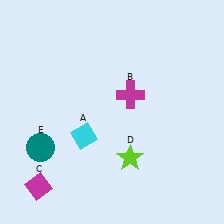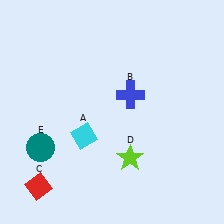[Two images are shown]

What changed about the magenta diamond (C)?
In Image 1, C is magenta. In Image 2, it changed to red.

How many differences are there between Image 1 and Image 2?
There are 2 differences between the two images.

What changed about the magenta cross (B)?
In Image 1, B is magenta. In Image 2, it changed to blue.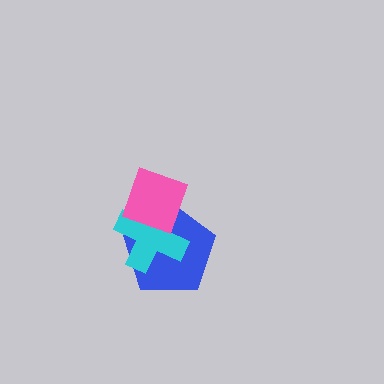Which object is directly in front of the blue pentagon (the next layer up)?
The cyan cross is directly in front of the blue pentagon.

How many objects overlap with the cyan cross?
2 objects overlap with the cyan cross.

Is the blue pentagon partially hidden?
Yes, it is partially covered by another shape.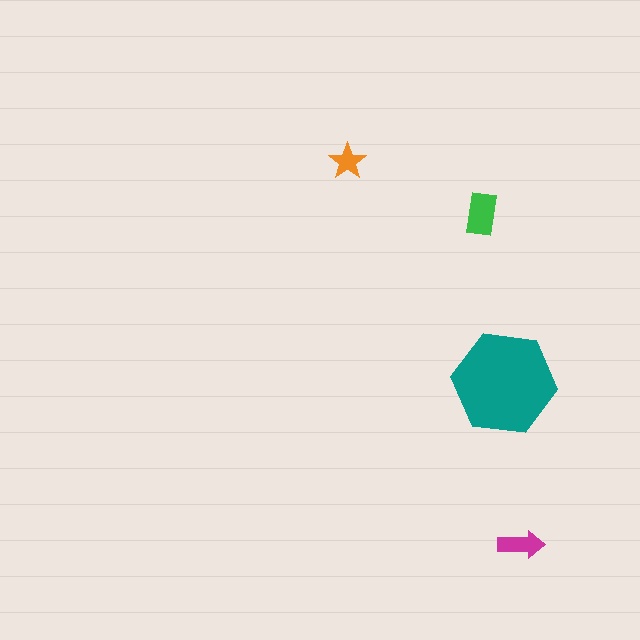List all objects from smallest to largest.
The orange star, the magenta arrow, the green rectangle, the teal hexagon.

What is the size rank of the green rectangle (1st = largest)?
2nd.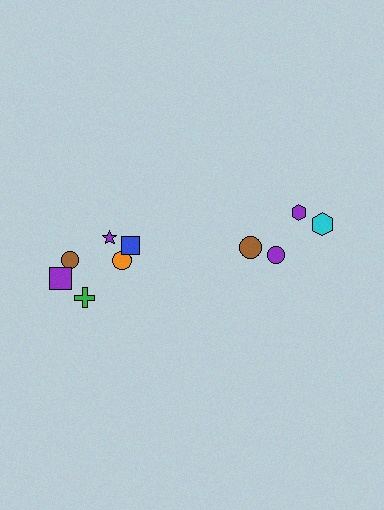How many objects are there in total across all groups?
There are 11 objects.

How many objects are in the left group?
There are 7 objects.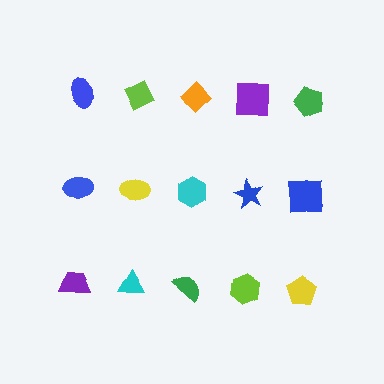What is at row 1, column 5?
A green pentagon.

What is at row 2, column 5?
A blue square.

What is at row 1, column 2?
A lime diamond.